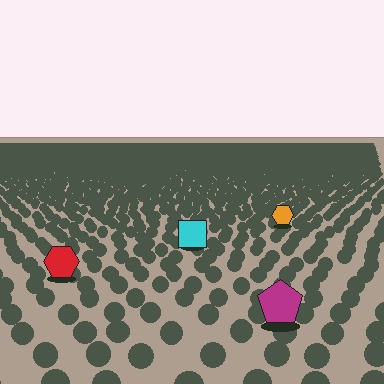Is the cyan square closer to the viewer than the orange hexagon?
Yes. The cyan square is closer — you can tell from the texture gradient: the ground texture is coarser near it.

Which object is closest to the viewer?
The magenta pentagon is closest. The texture marks near it are larger and more spread out.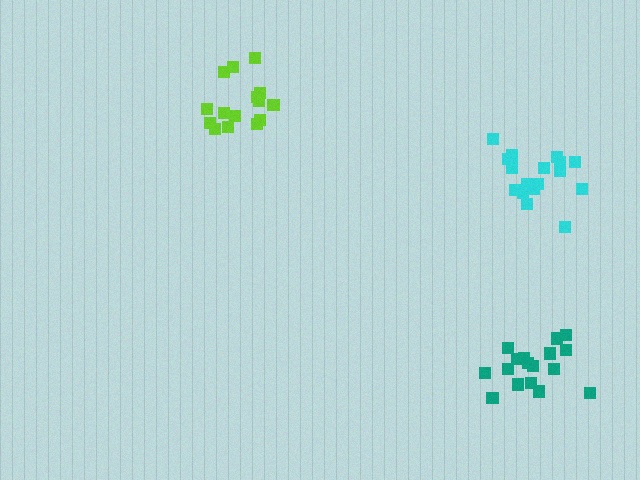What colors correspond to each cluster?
The clusters are colored: cyan, lime, teal.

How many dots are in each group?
Group 1: 17 dots, Group 2: 15 dots, Group 3: 17 dots (49 total).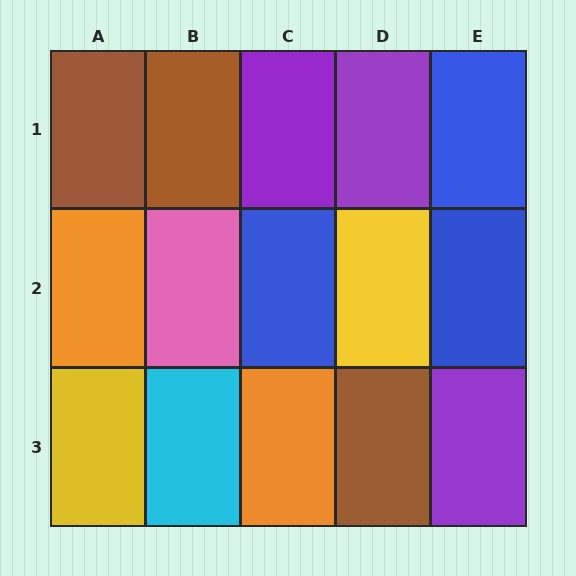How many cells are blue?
3 cells are blue.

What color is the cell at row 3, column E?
Purple.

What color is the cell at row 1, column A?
Brown.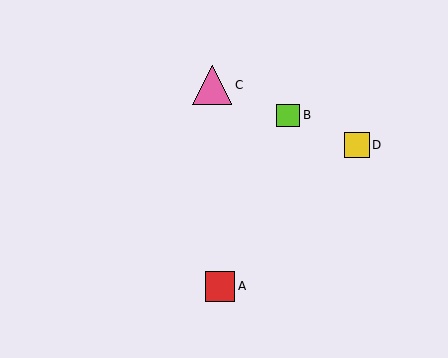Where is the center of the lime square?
The center of the lime square is at (288, 115).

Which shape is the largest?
The pink triangle (labeled C) is the largest.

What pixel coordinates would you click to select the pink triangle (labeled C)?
Click at (212, 85) to select the pink triangle C.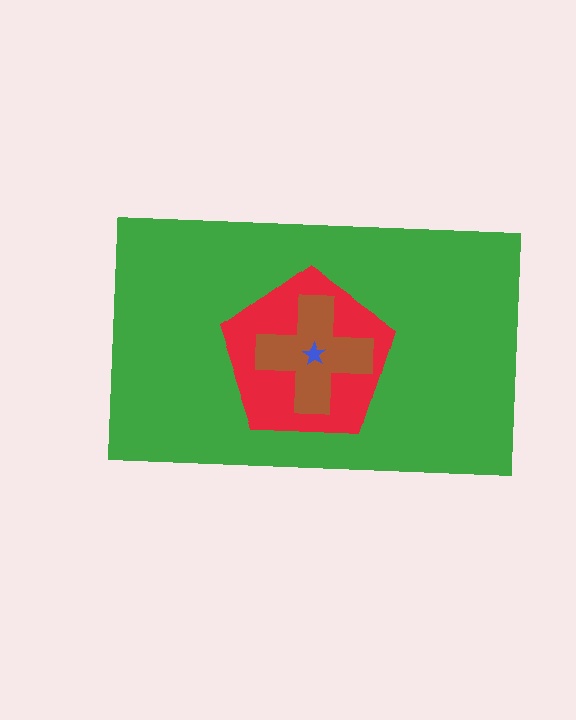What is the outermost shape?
The green rectangle.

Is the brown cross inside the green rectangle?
Yes.